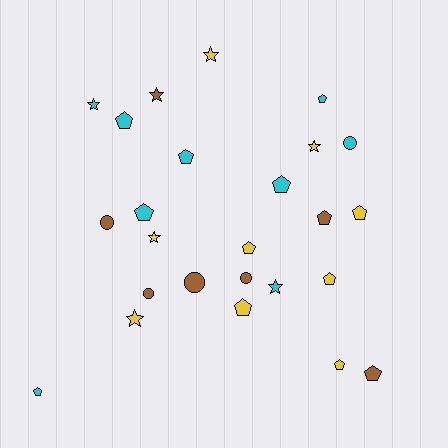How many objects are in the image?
There are 25 objects.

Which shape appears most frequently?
Pentagon, with 13 objects.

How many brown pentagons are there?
There are 2 brown pentagons.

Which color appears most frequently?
Yellow, with 9 objects.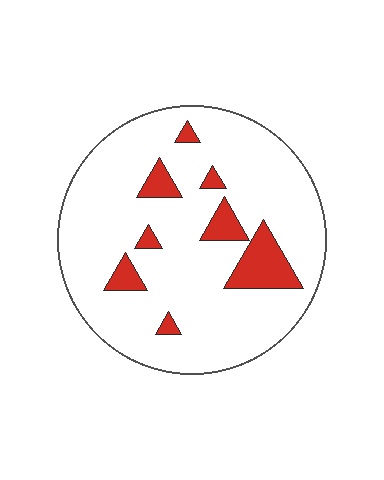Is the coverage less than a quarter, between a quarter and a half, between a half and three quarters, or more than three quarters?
Less than a quarter.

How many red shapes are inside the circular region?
8.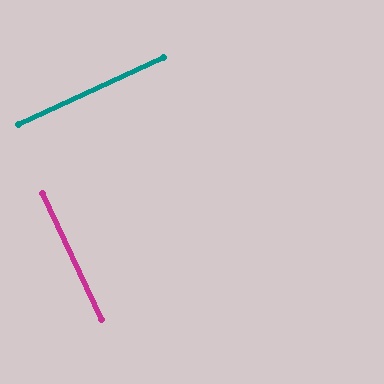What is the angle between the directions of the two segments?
Approximately 90 degrees.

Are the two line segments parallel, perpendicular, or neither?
Perpendicular — they meet at approximately 90°.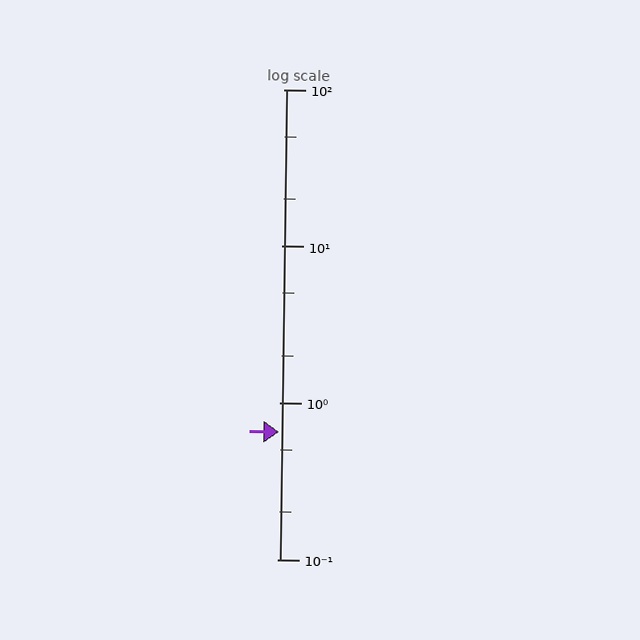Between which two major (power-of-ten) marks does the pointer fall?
The pointer is between 0.1 and 1.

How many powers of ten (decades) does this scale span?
The scale spans 3 decades, from 0.1 to 100.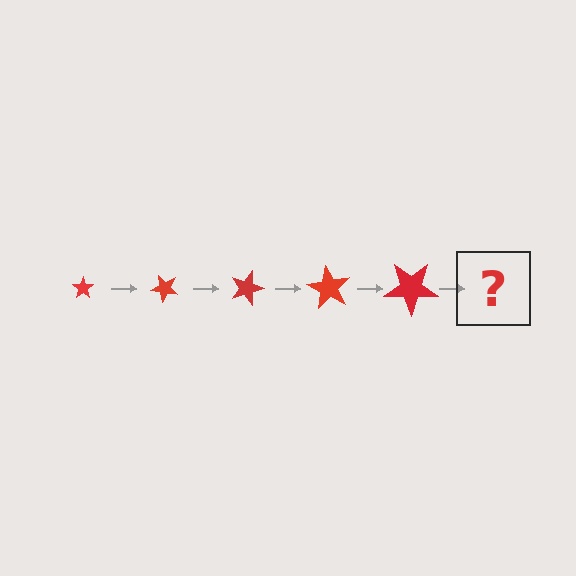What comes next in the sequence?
The next element should be a star, larger than the previous one and rotated 225 degrees from the start.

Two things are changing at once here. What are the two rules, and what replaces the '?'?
The two rules are that the star grows larger each step and it rotates 45 degrees each step. The '?' should be a star, larger than the previous one and rotated 225 degrees from the start.